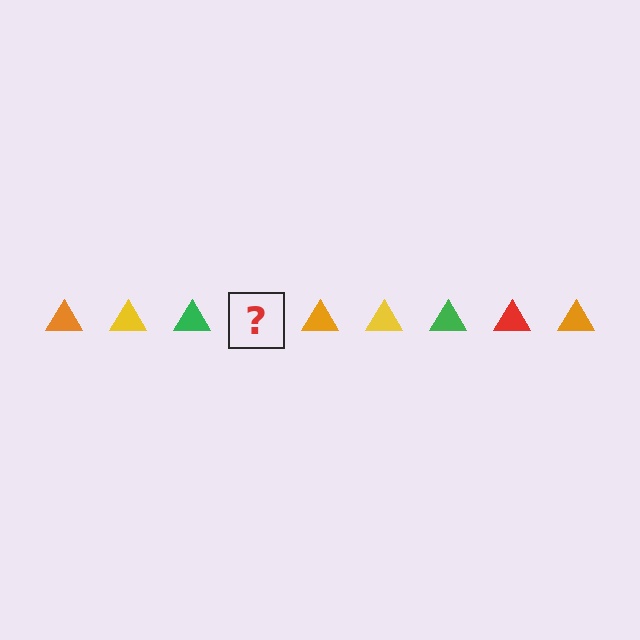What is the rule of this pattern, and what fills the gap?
The rule is that the pattern cycles through orange, yellow, green, red triangles. The gap should be filled with a red triangle.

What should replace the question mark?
The question mark should be replaced with a red triangle.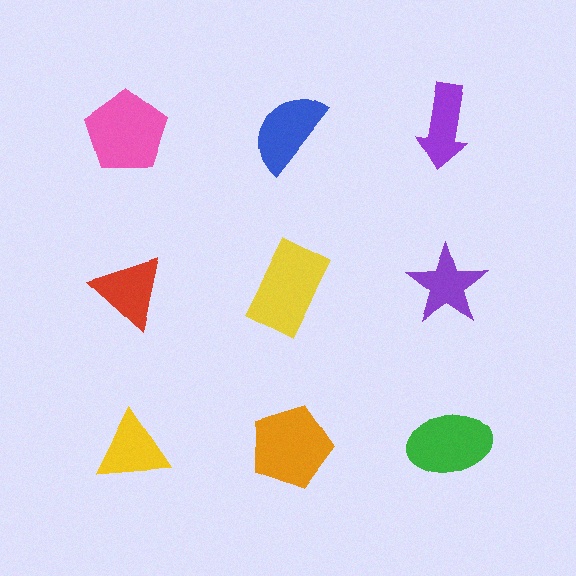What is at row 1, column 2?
A blue semicircle.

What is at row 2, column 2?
A yellow rectangle.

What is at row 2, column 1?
A red triangle.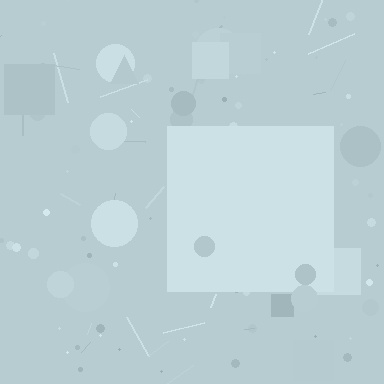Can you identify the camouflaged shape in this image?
The camouflaged shape is a square.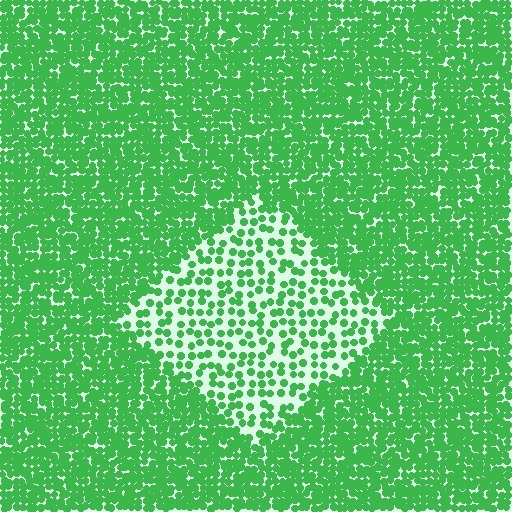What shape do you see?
I see a diamond.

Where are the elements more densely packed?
The elements are more densely packed outside the diamond boundary.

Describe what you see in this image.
The image contains small green elements arranged at two different densities. A diamond-shaped region is visible where the elements are less densely packed than the surrounding area.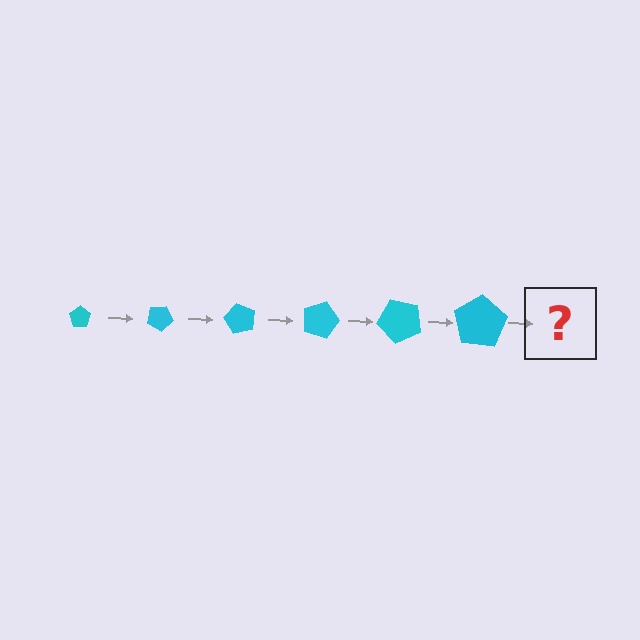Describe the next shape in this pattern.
It should be a pentagon, larger than the previous one and rotated 180 degrees from the start.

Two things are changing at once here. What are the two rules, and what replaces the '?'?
The two rules are that the pentagon grows larger each step and it rotates 30 degrees each step. The '?' should be a pentagon, larger than the previous one and rotated 180 degrees from the start.